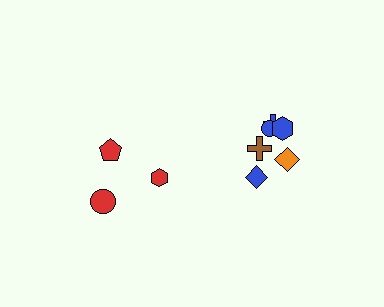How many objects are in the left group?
There are 3 objects.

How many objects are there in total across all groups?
There are 9 objects.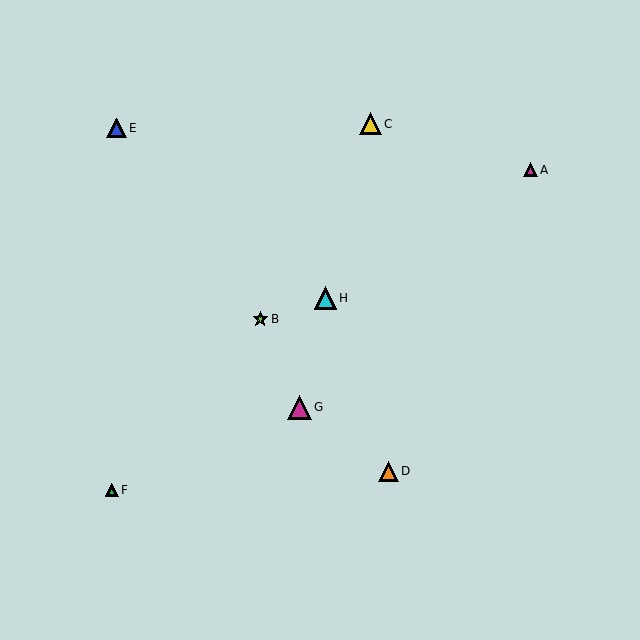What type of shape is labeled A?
Shape A is a magenta triangle.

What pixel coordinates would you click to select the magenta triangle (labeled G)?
Click at (299, 407) to select the magenta triangle G.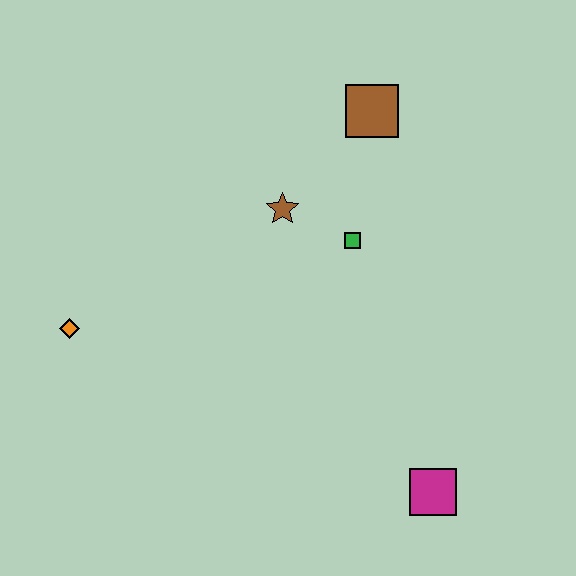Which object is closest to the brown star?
The green square is closest to the brown star.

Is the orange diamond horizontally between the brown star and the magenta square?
No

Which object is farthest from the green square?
The orange diamond is farthest from the green square.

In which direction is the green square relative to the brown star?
The green square is to the right of the brown star.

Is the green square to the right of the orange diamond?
Yes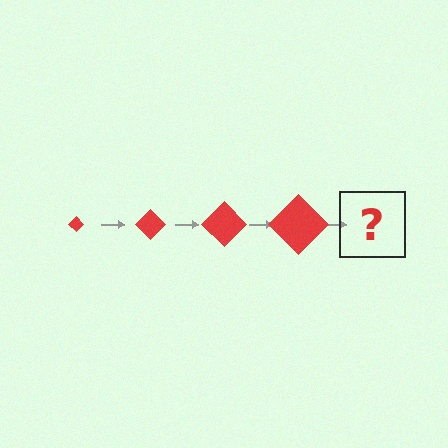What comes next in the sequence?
The next element should be a red diamond, larger than the previous one.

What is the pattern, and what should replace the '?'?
The pattern is that the diamond gets progressively larger each step. The '?' should be a red diamond, larger than the previous one.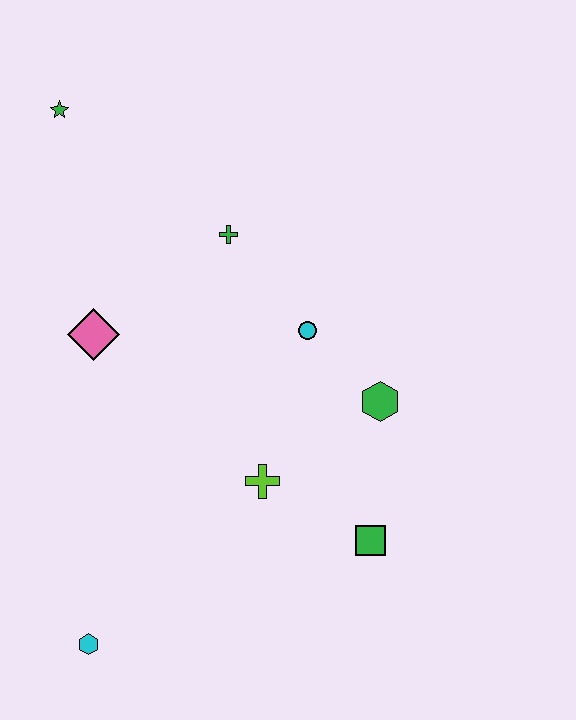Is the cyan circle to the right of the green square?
No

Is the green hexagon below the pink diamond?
Yes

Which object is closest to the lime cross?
The green square is closest to the lime cross.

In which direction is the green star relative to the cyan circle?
The green star is to the left of the cyan circle.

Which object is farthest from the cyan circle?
The cyan hexagon is farthest from the cyan circle.